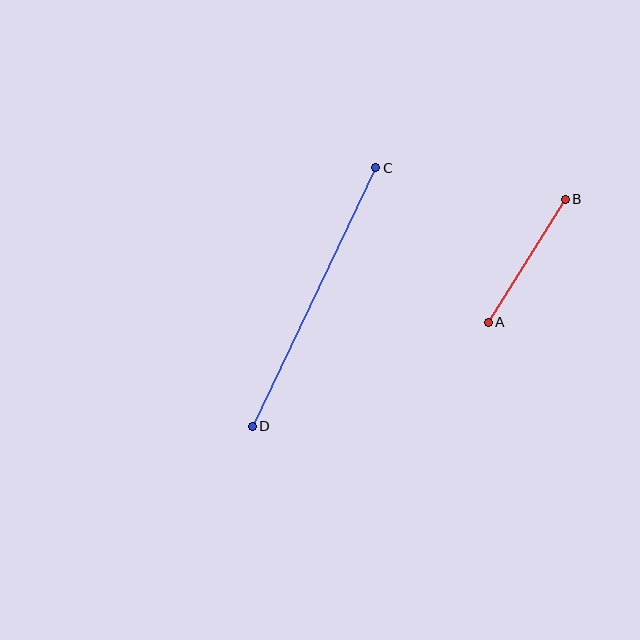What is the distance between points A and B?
The distance is approximately 145 pixels.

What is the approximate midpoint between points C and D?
The midpoint is at approximately (314, 297) pixels.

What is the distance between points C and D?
The distance is approximately 286 pixels.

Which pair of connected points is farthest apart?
Points C and D are farthest apart.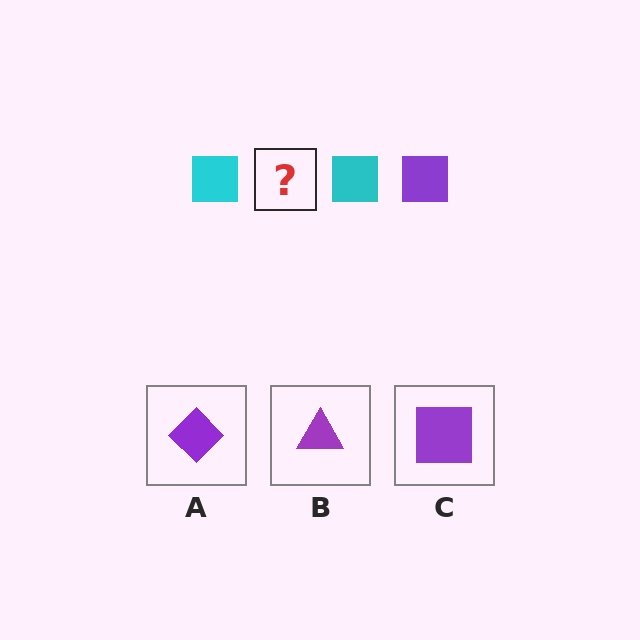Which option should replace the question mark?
Option C.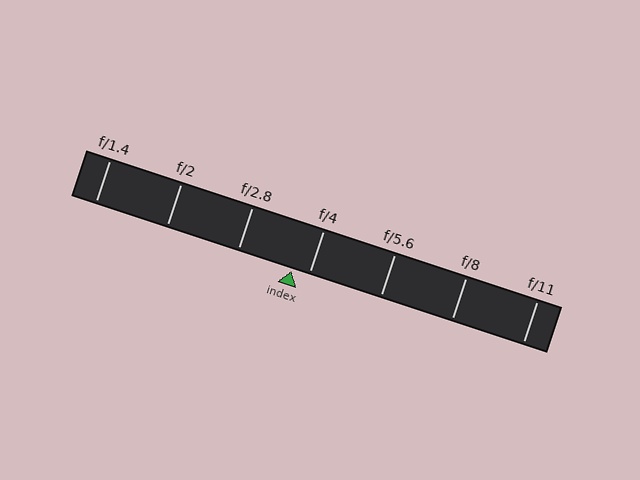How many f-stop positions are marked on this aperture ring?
There are 7 f-stop positions marked.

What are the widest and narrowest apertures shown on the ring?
The widest aperture shown is f/1.4 and the narrowest is f/11.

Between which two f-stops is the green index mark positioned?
The index mark is between f/2.8 and f/4.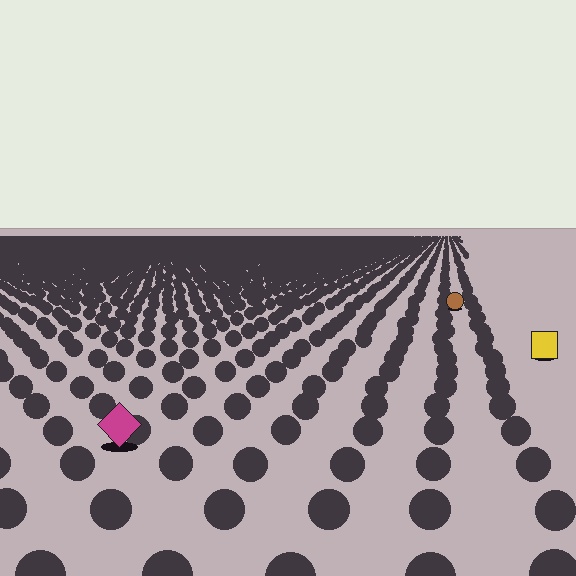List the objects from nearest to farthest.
From nearest to farthest: the magenta diamond, the yellow square, the brown circle.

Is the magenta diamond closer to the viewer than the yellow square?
Yes. The magenta diamond is closer — you can tell from the texture gradient: the ground texture is coarser near it.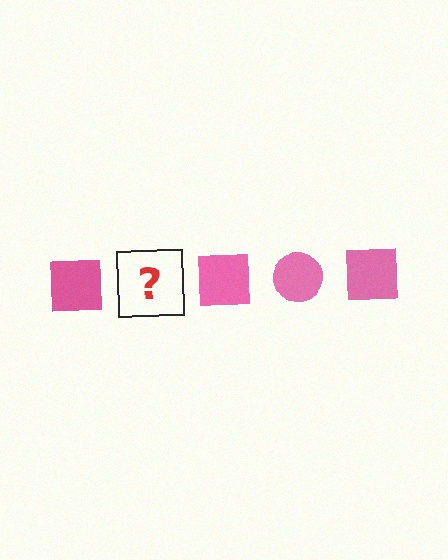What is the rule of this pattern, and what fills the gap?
The rule is that the pattern cycles through square, circle shapes in pink. The gap should be filled with a pink circle.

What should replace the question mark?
The question mark should be replaced with a pink circle.